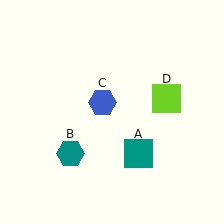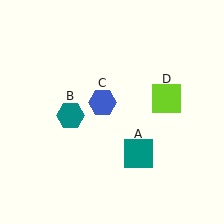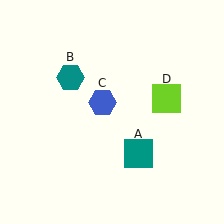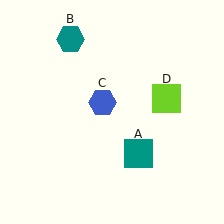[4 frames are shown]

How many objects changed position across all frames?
1 object changed position: teal hexagon (object B).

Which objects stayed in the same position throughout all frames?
Teal square (object A) and blue hexagon (object C) and lime square (object D) remained stationary.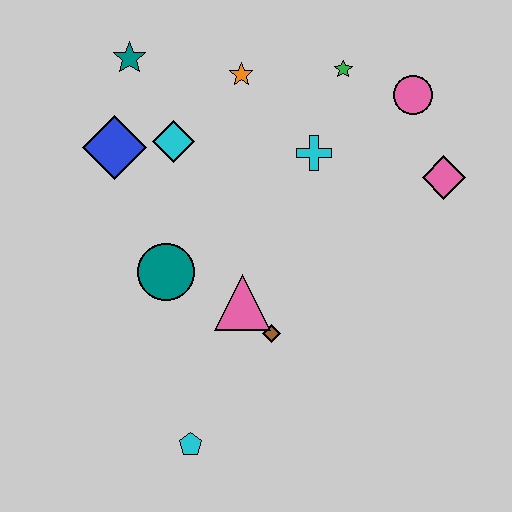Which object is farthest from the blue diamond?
The pink diamond is farthest from the blue diamond.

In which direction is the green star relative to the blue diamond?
The green star is to the right of the blue diamond.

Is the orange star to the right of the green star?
No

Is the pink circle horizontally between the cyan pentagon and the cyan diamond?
No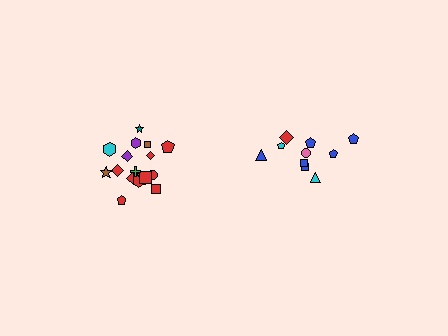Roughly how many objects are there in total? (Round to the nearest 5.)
Roughly 30 objects in total.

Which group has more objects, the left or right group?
The left group.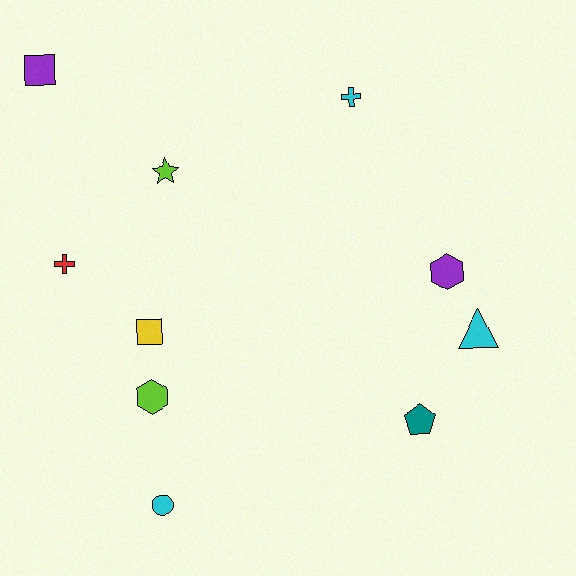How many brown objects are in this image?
There are no brown objects.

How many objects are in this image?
There are 10 objects.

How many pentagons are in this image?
There is 1 pentagon.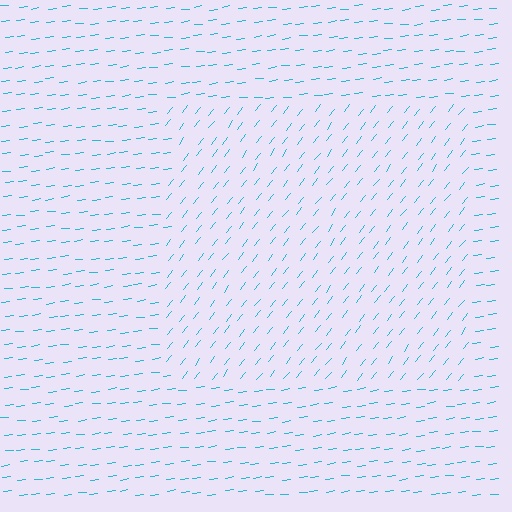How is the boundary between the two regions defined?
The boundary is defined purely by a change in line orientation (approximately 45 degrees difference). All lines are the same color and thickness.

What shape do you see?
I see a rectangle.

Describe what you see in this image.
The image is filled with small cyan line segments. A rectangle region in the image has lines oriented differently from the surrounding lines, creating a visible texture boundary.